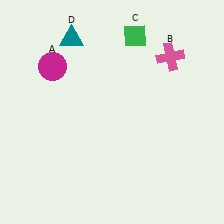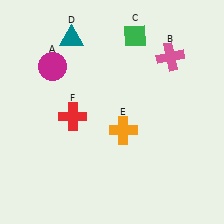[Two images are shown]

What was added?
An orange cross (E), a red cross (F) were added in Image 2.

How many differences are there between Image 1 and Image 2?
There are 2 differences between the two images.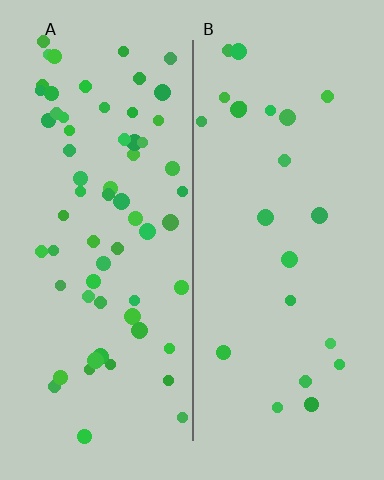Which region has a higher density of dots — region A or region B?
A (the left).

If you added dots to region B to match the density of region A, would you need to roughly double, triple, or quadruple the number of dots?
Approximately triple.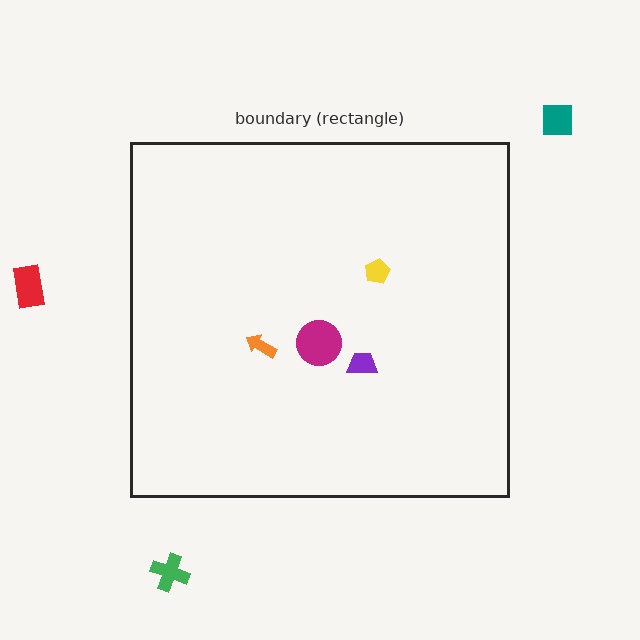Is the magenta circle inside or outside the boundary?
Inside.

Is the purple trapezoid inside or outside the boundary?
Inside.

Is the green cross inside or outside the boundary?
Outside.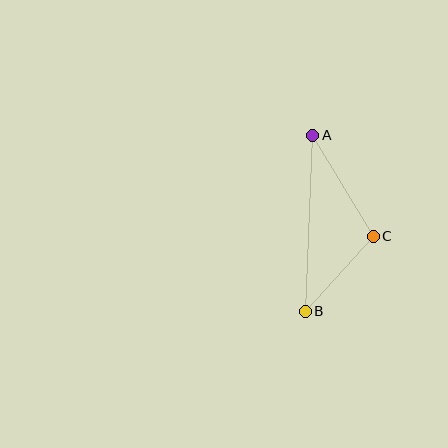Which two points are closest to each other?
Points B and C are closest to each other.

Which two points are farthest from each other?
Points A and B are farthest from each other.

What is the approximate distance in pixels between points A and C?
The distance between A and C is approximately 118 pixels.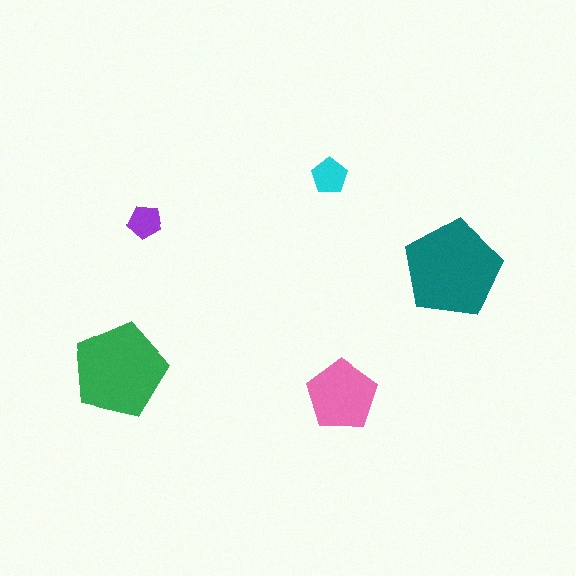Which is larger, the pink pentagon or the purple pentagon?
The pink one.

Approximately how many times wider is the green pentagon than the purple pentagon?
About 3 times wider.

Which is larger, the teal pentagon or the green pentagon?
The teal one.